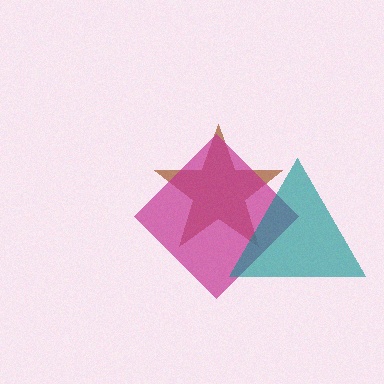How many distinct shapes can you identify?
There are 3 distinct shapes: a brown star, a magenta diamond, a teal triangle.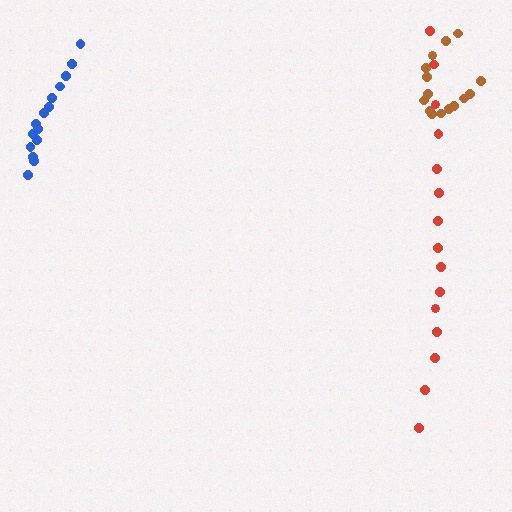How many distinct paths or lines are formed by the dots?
There are 3 distinct paths.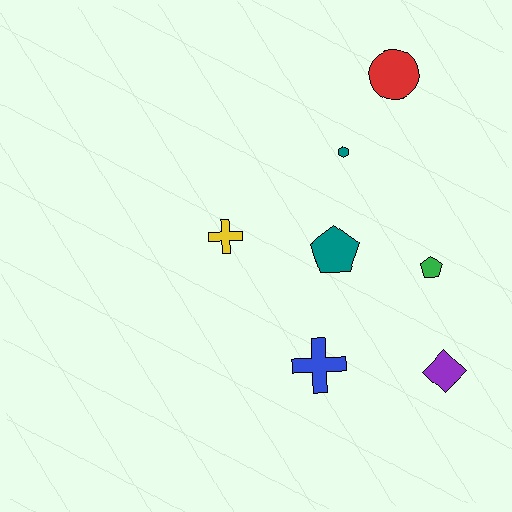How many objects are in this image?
There are 7 objects.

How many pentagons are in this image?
There are 2 pentagons.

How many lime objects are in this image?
There are no lime objects.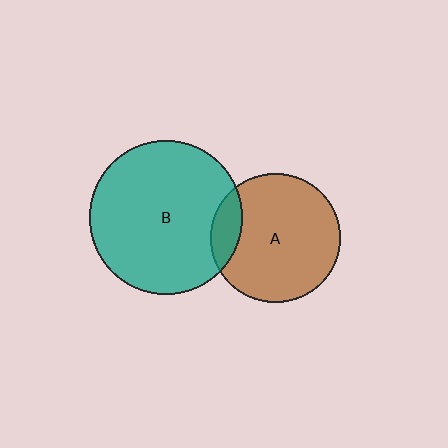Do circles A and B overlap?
Yes.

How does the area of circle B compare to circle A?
Approximately 1.4 times.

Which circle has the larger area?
Circle B (teal).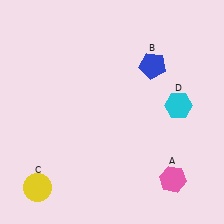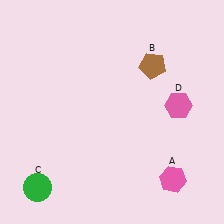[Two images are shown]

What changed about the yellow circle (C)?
In Image 1, C is yellow. In Image 2, it changed to green.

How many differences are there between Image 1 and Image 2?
There are 3 differences between the two images.